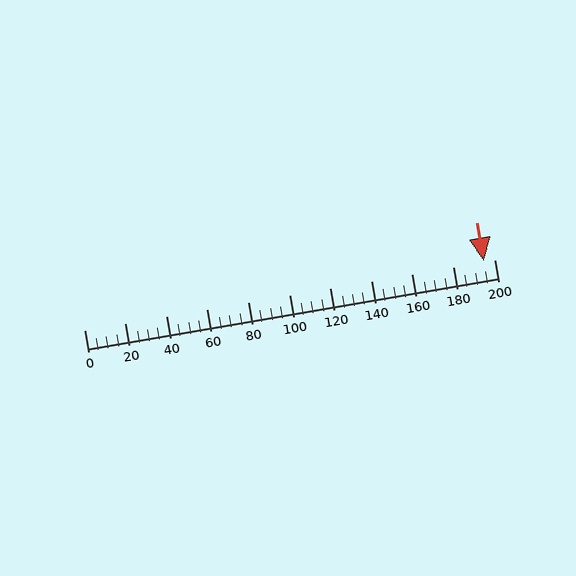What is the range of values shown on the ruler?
The ruler shows values from 0 to 200.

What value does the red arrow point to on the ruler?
The red arrow points to approximately 195.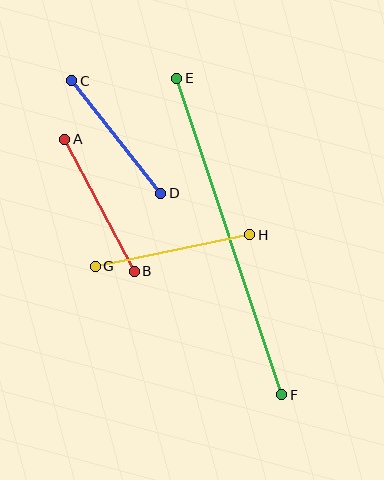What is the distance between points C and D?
The distance is approximately 143 pixels.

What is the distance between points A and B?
The distance is approximately 149 pixels.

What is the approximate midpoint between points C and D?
The midpoint is at approximately (116, 137) pixels.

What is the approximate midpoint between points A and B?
The midpoint is at approximately (100, 205) pixels.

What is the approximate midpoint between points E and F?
The midpoint is at approximately (229, 236) pixels.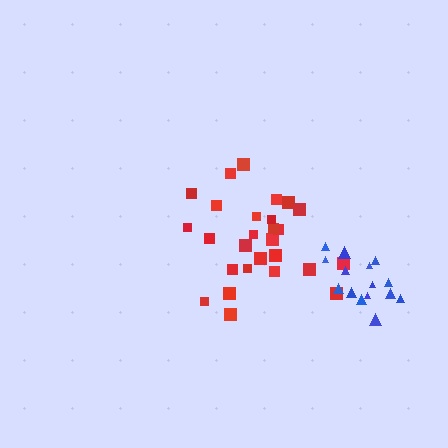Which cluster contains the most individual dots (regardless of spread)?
Red (27).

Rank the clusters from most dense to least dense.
blue, red.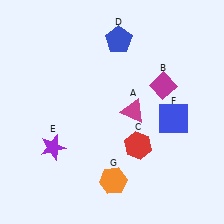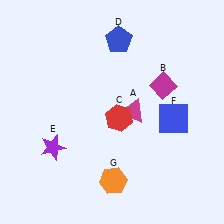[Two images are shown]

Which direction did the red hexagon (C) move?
The red hexagon (C) moved up.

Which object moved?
The red hexagon (C) moved up.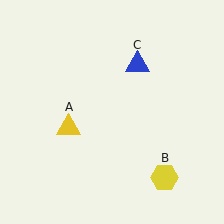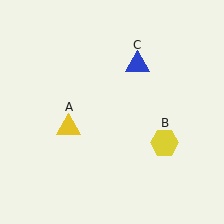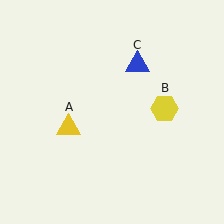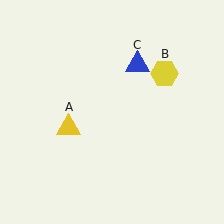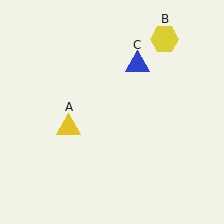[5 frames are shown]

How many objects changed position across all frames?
1 object changed position: yellow hexagon (object B).